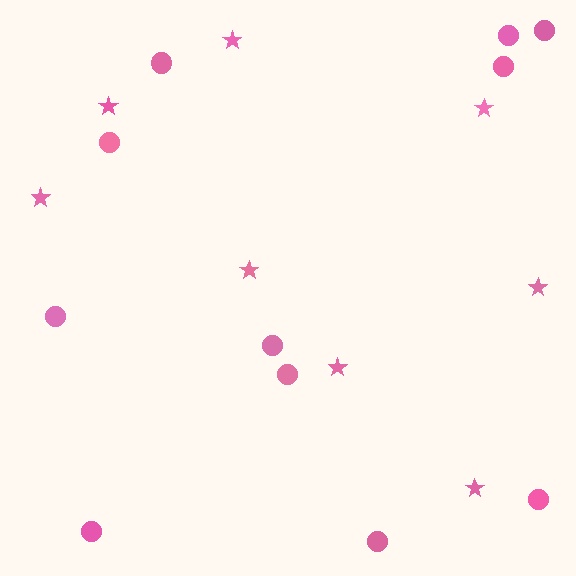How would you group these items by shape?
There are 2 groups: one group of stars (8) and one group of circles (11).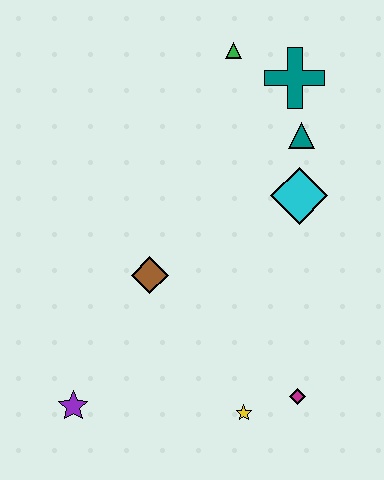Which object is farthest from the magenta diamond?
The green triangle is farthest from the magenta diamond.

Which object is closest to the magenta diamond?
The yellow star is closest to the magenta diamond.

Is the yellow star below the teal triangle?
Yes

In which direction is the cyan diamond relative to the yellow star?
The cyan diamond is above the yellow star.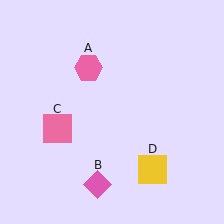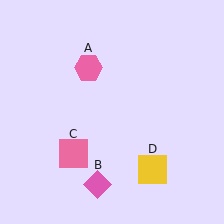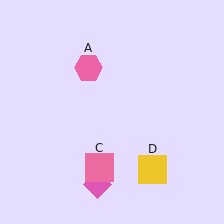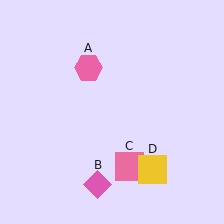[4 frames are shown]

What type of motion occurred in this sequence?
The pink square (object C) rotated counterclockwise around the center of the scene.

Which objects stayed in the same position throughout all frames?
Pink hexagon (object A) and pink diamond (object B) and yellow square (object D) remained stationary.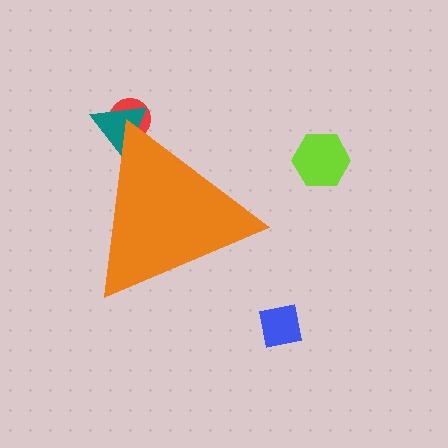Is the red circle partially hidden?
Yes, the red circle is partially hidden behind the orange triangle.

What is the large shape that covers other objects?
An orange triangle.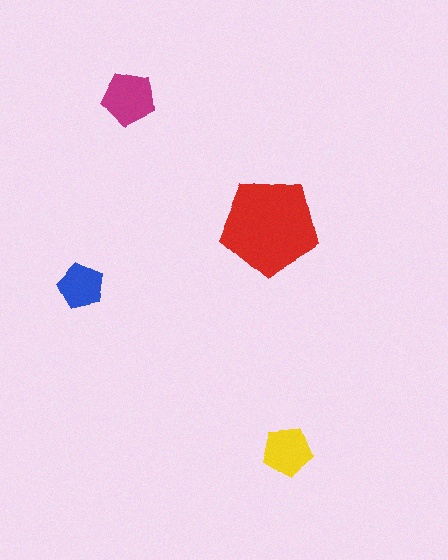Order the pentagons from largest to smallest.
the red one, the magenta one, the yellow one, the blue one.